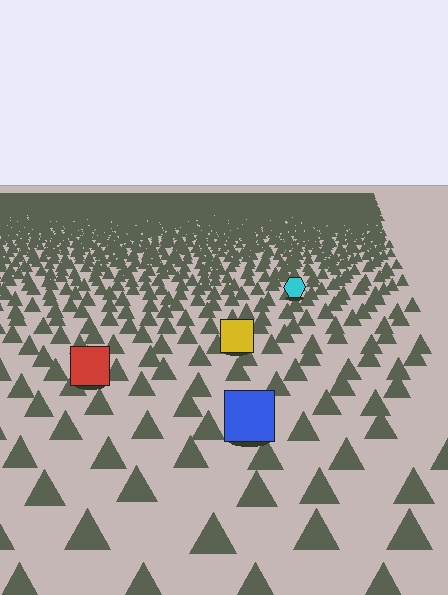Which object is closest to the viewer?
The blue square is closest. The texture marks near it are larger and more spread out.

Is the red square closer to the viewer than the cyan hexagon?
Yes. The red square is closer — you can tell from the texture gradient: the ground texture is coarser near it.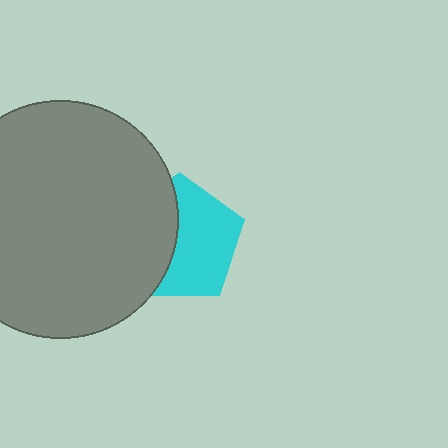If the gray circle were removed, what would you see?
You would see the complete cyan pentagon.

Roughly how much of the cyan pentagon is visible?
About half of it is visible (roughly 57%).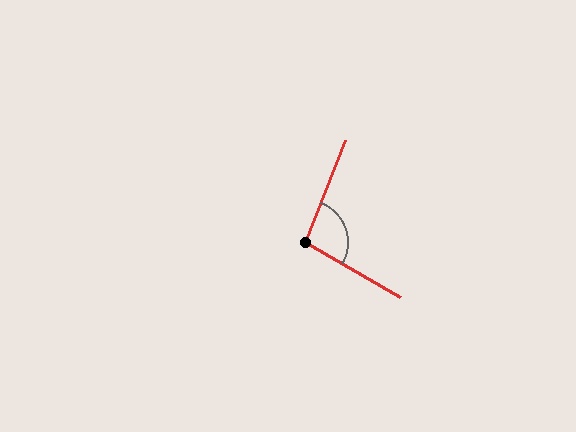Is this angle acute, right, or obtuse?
It is obtuse.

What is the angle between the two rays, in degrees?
Approximately 99 degrees.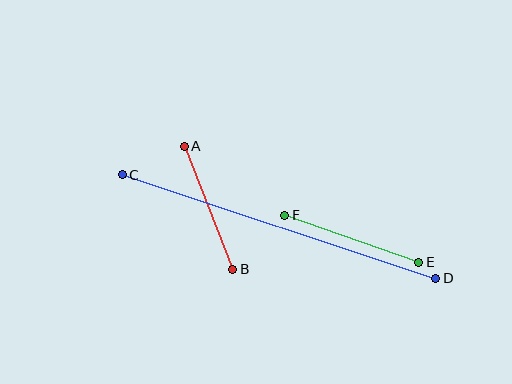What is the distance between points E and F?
The distance is approximately 142 pixels.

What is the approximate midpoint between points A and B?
The midpoint is at approximately (209, 208) pixels.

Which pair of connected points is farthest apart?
Points C and D are farthest apart.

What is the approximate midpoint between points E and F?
The midpoint is at approximately (352, 239) pixels.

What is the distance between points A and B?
The distance is approximately 132 pixels.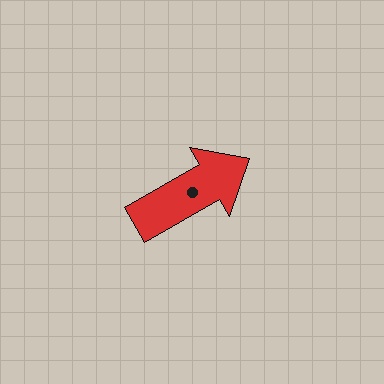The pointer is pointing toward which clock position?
Roughly 2 o'clock.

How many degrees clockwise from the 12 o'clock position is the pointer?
Approximately 60 degrees.